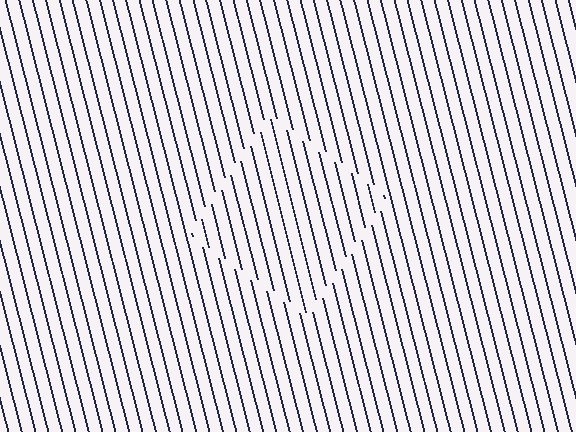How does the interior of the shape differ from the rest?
The interior of the shape contains the same grating, shifted by half a period — the contour is defined by the phase discontinuity where line-ends from the inner and outer gratings abut.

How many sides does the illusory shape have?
4 sides — the line-ends trace a square.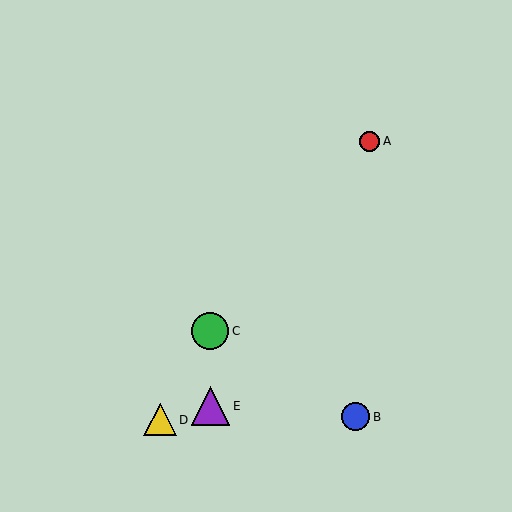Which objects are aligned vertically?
Objects C, E are aligned vertically.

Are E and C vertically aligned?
Yes, both are at x≈210.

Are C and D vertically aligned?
No, C is at x≈210 and D is at x≈160.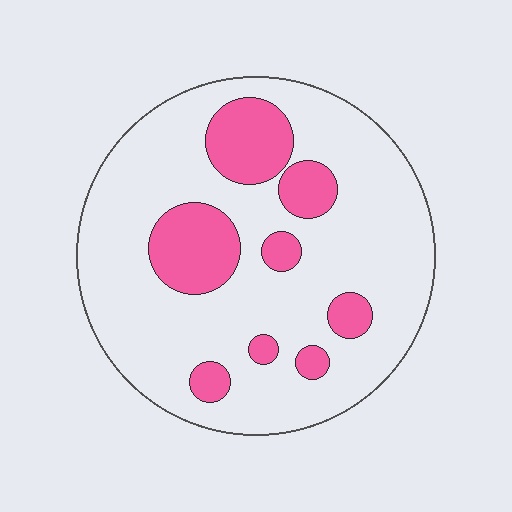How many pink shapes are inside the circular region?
8.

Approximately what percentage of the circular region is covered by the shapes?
Approximately 20%.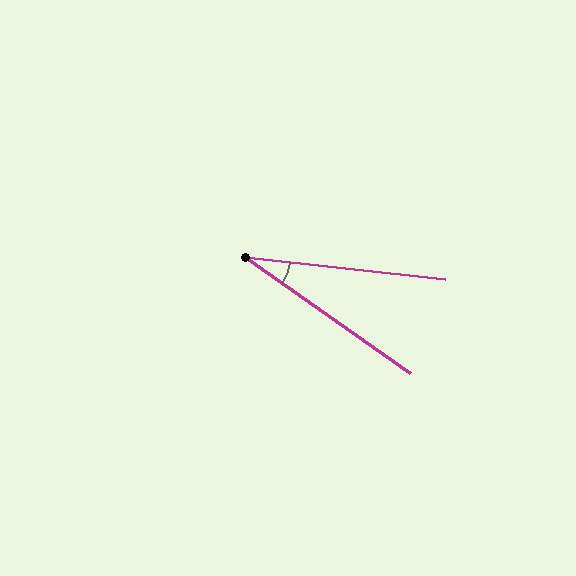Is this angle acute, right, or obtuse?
It is acute.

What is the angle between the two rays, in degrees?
Approximately 29 degrees.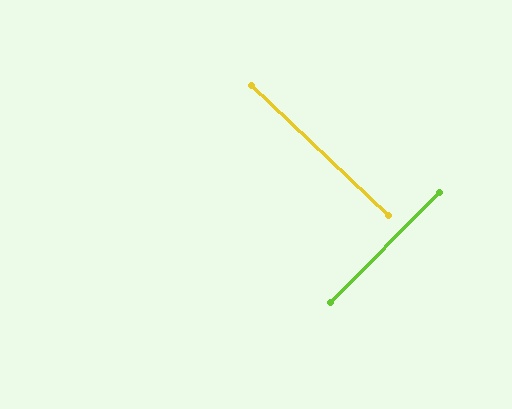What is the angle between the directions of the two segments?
Approximately 89 degrees.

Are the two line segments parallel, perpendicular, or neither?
Perpendicular — they meet at approximately 89°.